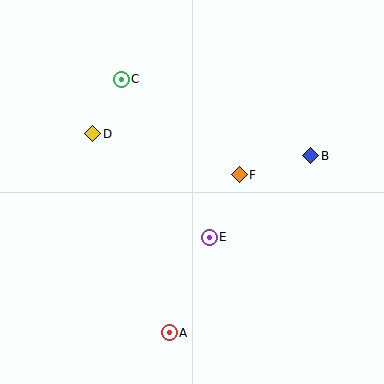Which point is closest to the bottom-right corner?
Point A is closest to the bottom-right corner.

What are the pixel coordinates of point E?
Point E is at (209, 237).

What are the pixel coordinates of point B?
Point B is at (311, 156).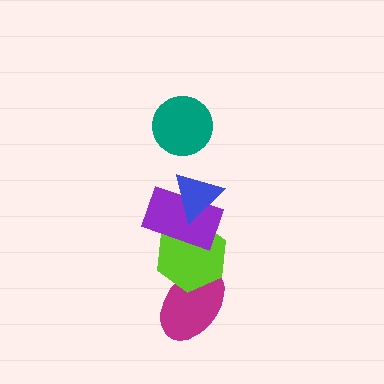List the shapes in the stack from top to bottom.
From top to bottom: the teal circle, the blue triangle, the purple rectangle, the lime hexagon, the magenta ellipse.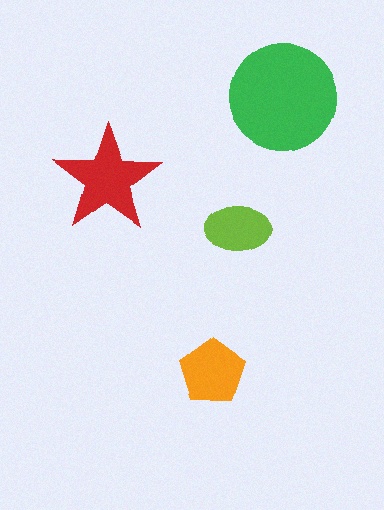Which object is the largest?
The green circle.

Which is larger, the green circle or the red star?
The green circle.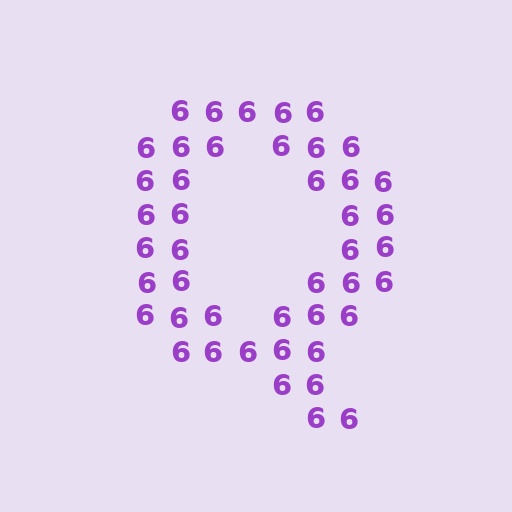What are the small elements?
The small elements are digit 6's.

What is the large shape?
The large shape is the letter Q.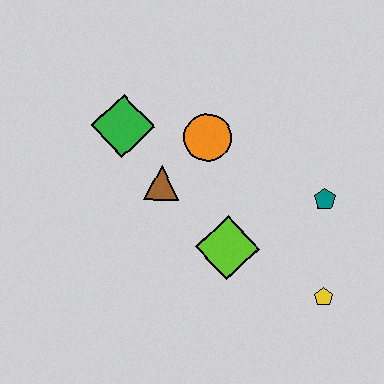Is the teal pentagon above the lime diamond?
Yes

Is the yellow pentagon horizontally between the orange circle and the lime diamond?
No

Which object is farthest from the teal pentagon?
The green diamond is farthest from the teal pentagon.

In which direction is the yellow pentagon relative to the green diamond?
The yellow pentagon is to the right of the green diamond.